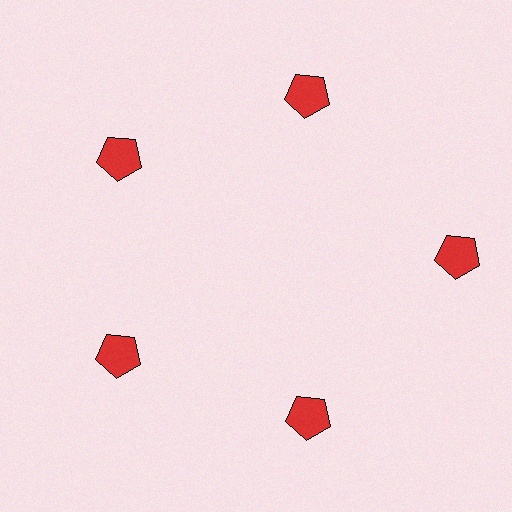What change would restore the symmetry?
The symmetry would be restored by moving it inward, back onto the ring so that all 5 pentagons sit at equal angles and equal distance from the center.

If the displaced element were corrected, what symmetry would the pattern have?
It would have 5-fold rotational symmetry — the pattern would map onto itself every 72 degrees.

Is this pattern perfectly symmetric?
No. The 5 red pentagons are arranged in a ring, but one element near the 3 o'clock position is pushed outward from the center, breaking the 5-fold rotational symmetry.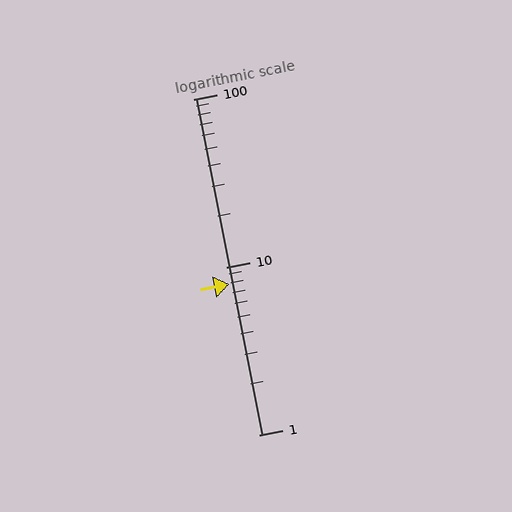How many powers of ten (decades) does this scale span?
The scale spans 2 decades, from 1 to 100.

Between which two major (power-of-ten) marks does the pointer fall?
The pointer is between 1 and 10.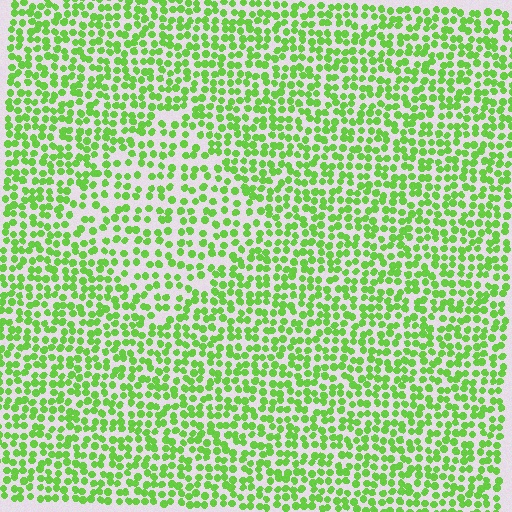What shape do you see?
I see a diamond.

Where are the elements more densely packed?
The elements are more densely packed outside the diamond boundary.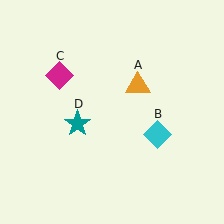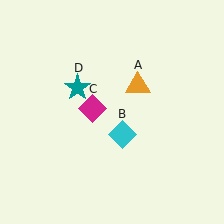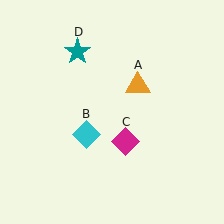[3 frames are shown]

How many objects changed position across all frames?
3 objects changed position: cyan diamond (object B), magenta diamond (object C), teal star (object D).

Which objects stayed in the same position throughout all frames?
Orange triangle (object A) remained stationary.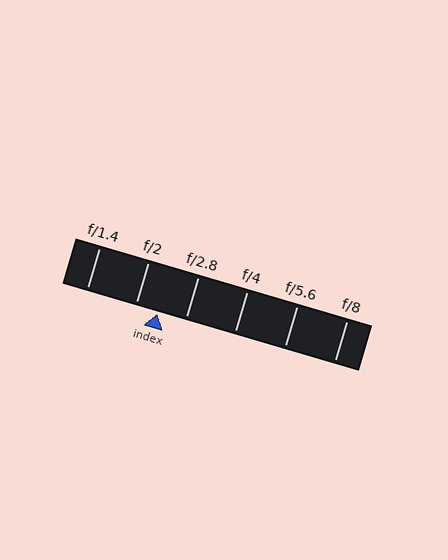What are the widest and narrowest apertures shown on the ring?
The widest aperture shown is f/1.4 and the narrowest is f/8.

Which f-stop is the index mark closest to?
The index mark is closest to f/2.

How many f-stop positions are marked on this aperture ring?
There are 6 f-stop positions marked.